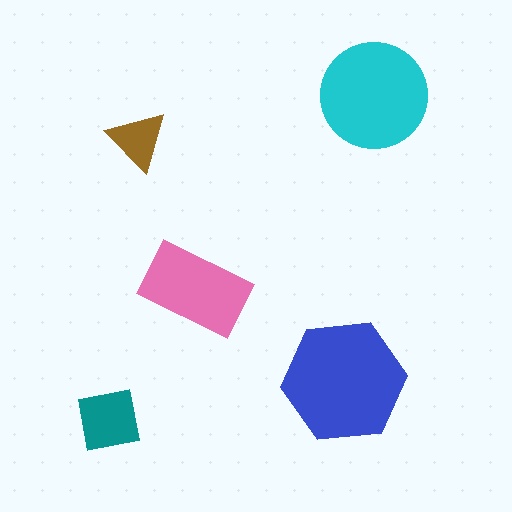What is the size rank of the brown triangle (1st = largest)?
5th.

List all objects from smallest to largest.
The brown triangle, the teal square, the pink rectangle, the cyan circle, the blue hexagon.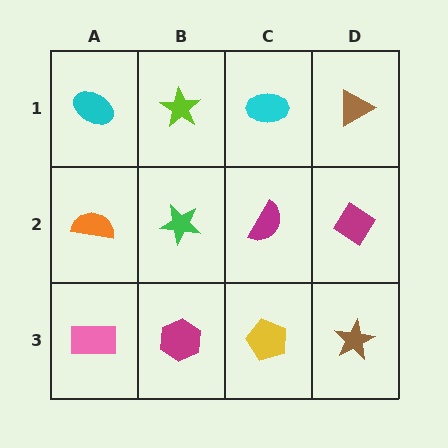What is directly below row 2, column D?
A brown star.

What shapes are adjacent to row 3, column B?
A green star (row 2, column B), a pink rectangle (row 3, column A), a yellow pentagon (row 3, column C).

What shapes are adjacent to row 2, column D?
A brown triangle (row 1, column D), a brown star (row 3, column D), a magenta semicircle (row 2, column C).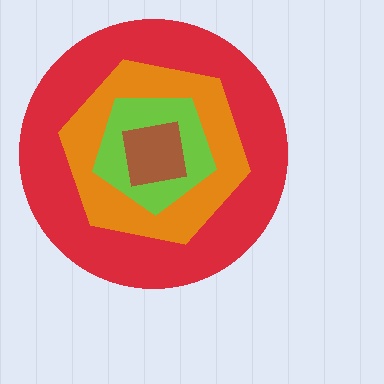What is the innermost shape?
The brown square.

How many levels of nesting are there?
4.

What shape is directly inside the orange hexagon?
The lime pentagon.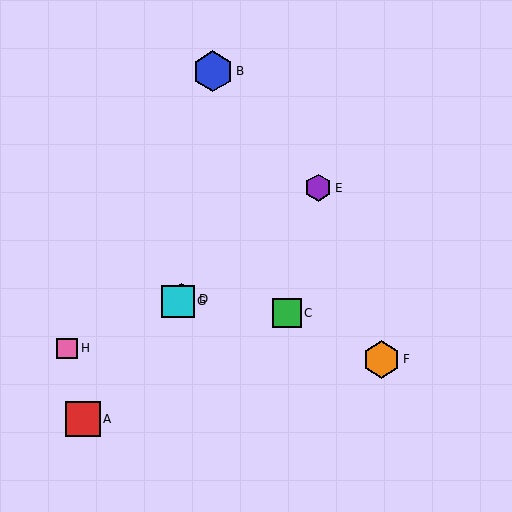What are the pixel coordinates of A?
Object A is at (83, 419).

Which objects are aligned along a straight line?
Objects D, E, G are aligned along a straight line.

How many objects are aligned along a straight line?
3 objects (D, E, G) are aligned along a straight line.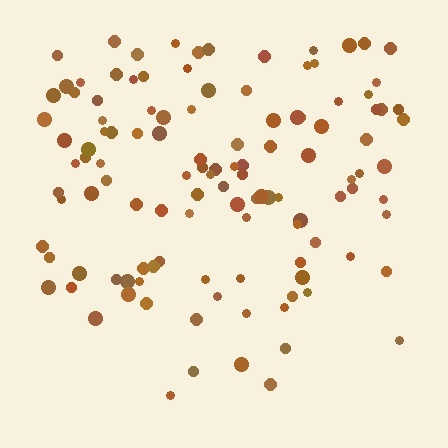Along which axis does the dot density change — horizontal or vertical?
Vertical.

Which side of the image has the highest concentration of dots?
The top.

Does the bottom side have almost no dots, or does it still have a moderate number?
Still a moderate number, just noticeably fewer than the top.